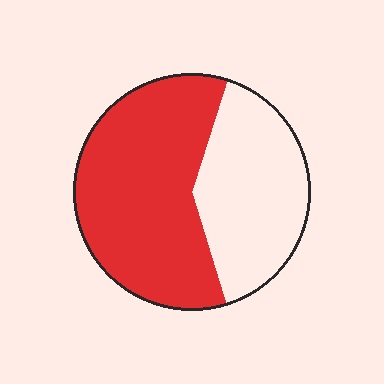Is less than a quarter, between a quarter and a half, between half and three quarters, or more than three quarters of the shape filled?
Between half and three quarters.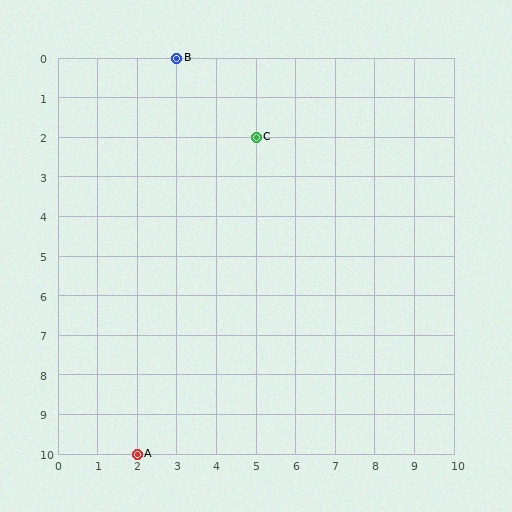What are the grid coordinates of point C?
Point C is at grid coordinates (5, 2).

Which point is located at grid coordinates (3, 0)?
Point B is at (3, 0).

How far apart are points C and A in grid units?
Points C and A are 3 columns and 8 rows apart (about 8.5 grid units diagonally).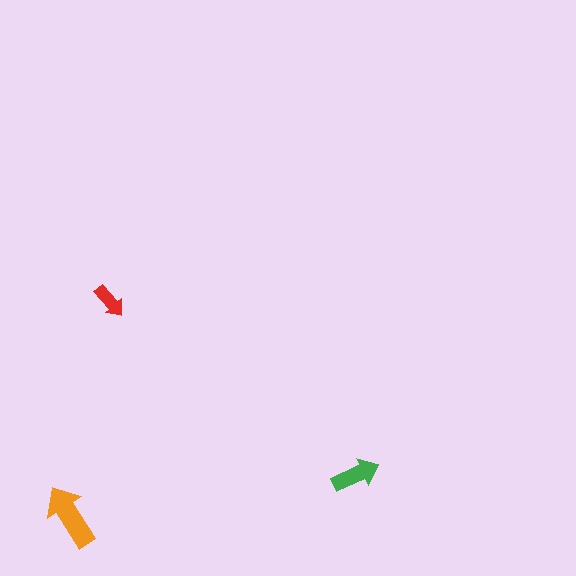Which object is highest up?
The red arrow is topmost.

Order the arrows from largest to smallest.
the orange one, the green one, the red one.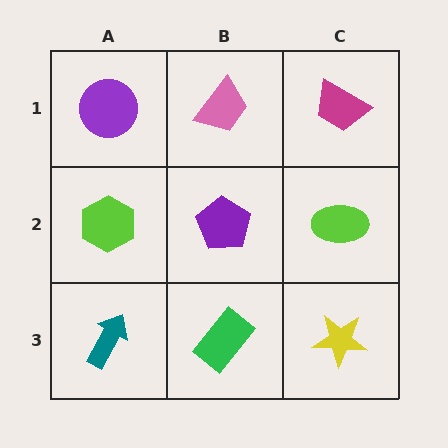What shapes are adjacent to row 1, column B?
A purple pentagon (row 2, column B), a purple circle (row 1, column A), a magenta trapezoid (row 1, column C).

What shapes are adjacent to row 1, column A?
A lime hexagon (row 2, column A), a pink trapezoid (row 1, column B).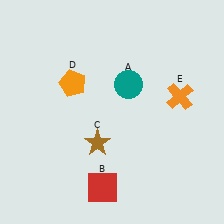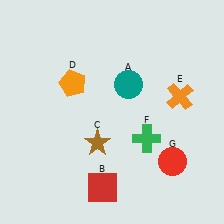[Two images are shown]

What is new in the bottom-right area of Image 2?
A red circle (G) was added in the bottom-right area of Image 2.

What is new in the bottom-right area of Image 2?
A green cross (F) was added in the bottom-right area of Image 2.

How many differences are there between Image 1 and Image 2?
There are 2 differences between the two images.